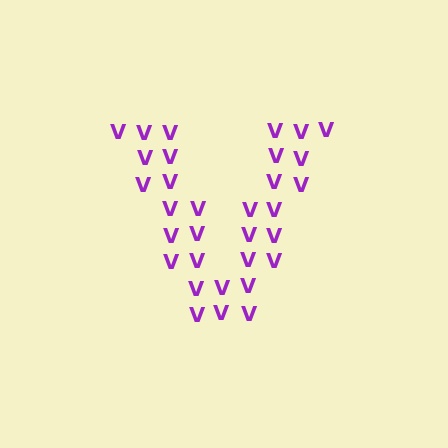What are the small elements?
The small elements are letter V's.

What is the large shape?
The large shape is the letter V.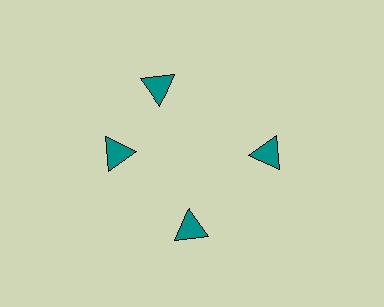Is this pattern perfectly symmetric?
No. The 4 teal triangles are arranged in a ring, but one element near the 12 o'clock position is rotated out of alignment along the ring, breaking the 4-fold rotational symmetry.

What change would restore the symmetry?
The symmetry would be restored by rotating it back into even spacing with its neighbors so that all 4 triangles sit at equal angles and equal distance from the center.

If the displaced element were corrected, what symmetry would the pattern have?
It would have 4-fold rotational symmetry — the pattern would map onto itself every 90 degrees.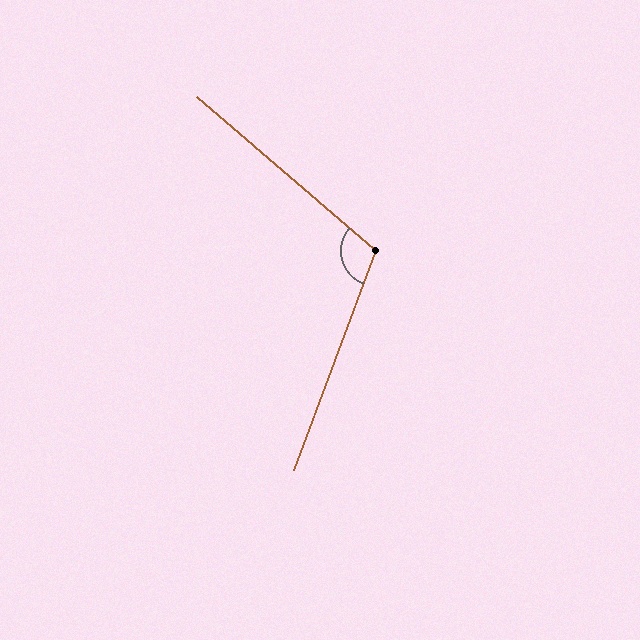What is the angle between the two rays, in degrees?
Approximately 110 degrees.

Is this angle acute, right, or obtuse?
It is obtuse.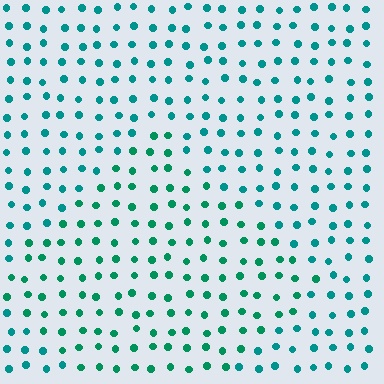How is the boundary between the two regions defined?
The boundary is defined purely by a slight shift in hue (about 21 degrees). Spacing, size, and orientation are identical on both sides.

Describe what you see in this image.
The image is filled with small teal elements in a uniform arrangement. A diamond-shaped region is visible where the elements are tinted to a slightly different hue, forming a subtle color boundary.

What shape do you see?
I see a diamond.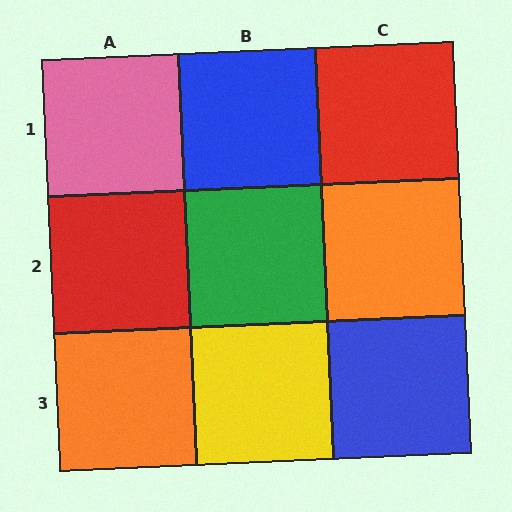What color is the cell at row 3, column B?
Yellow.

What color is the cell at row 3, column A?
Orange.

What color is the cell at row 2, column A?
Red.